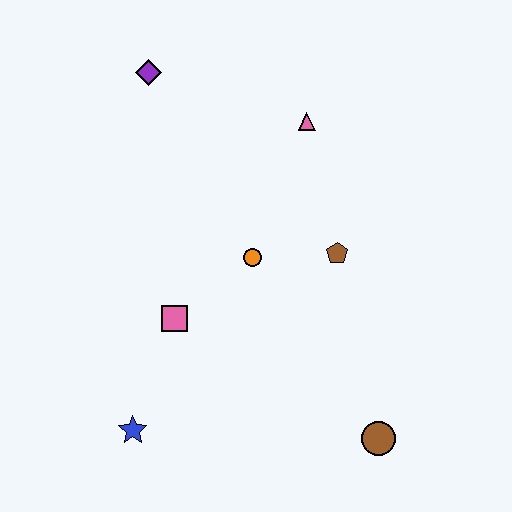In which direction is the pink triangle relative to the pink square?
The pink triangle is above the pink square.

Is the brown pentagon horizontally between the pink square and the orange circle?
No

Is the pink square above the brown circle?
Yes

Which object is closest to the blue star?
The pink square is closest to the blue star.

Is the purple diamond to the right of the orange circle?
No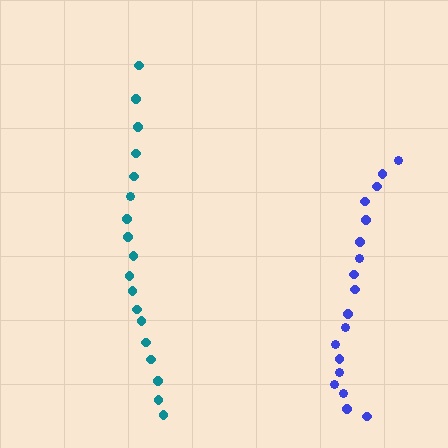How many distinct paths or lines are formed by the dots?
There are 2 distinct paths.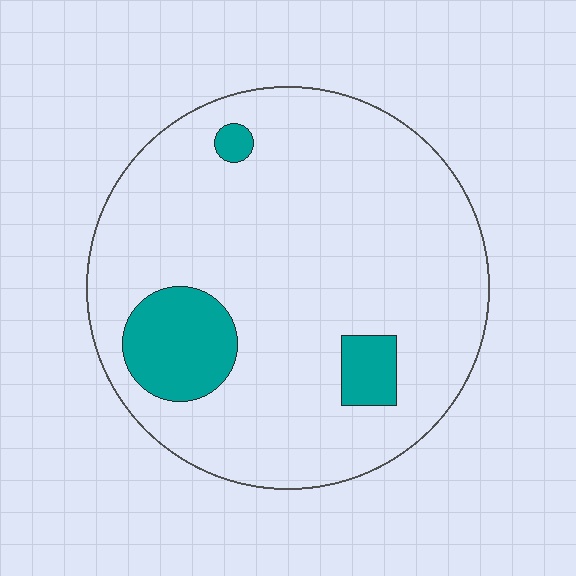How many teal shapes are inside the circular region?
3.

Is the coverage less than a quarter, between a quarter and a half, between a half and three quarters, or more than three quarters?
Less than a quarter.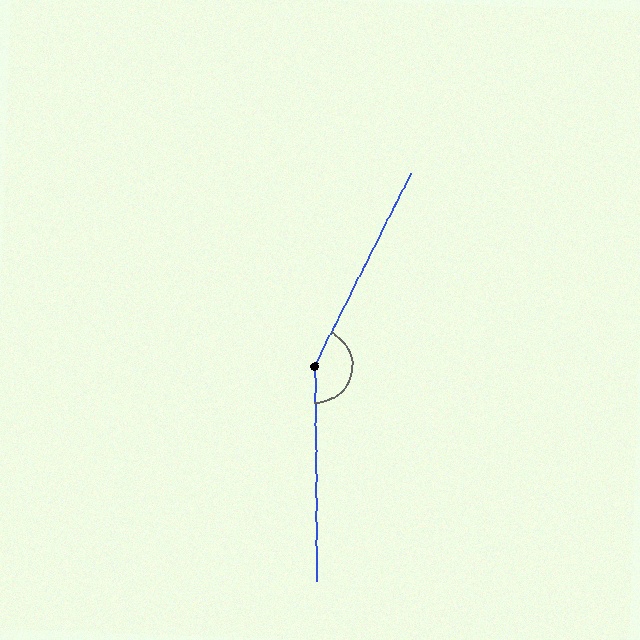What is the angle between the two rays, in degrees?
Approximately 153 degrees.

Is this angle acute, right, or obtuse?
It is obtuse.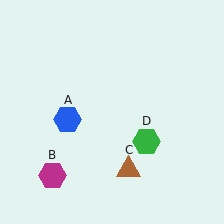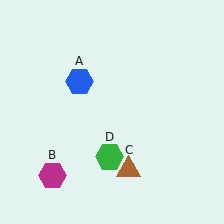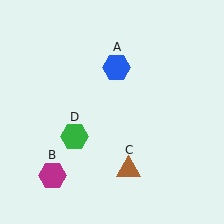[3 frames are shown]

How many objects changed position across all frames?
2 objects changed position: blue hexagon (object A), green hexagon (object D).